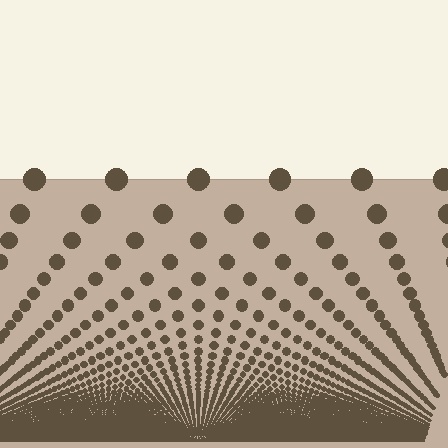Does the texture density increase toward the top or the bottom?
Density increases toward the bottom.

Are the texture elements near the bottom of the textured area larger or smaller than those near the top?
Smaller. The gradient is inverted — elements near the bottom are smaller and denser.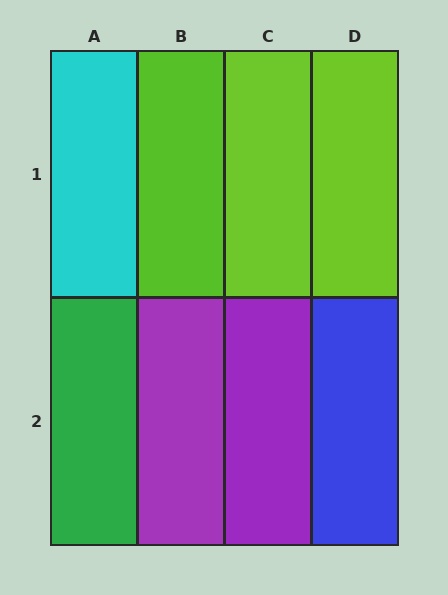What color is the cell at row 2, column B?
Purple.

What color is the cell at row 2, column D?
Blue.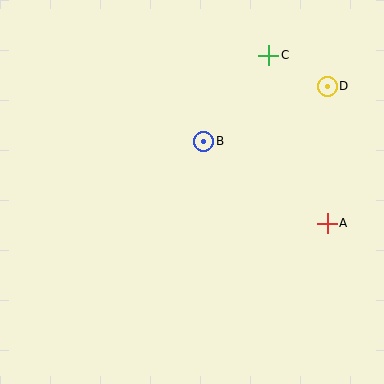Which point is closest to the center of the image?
Point B at (204, 141) is closest to the center.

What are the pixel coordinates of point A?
Point A is at (327, 223).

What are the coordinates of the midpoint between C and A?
The midpoint between C and A is at (298, 139).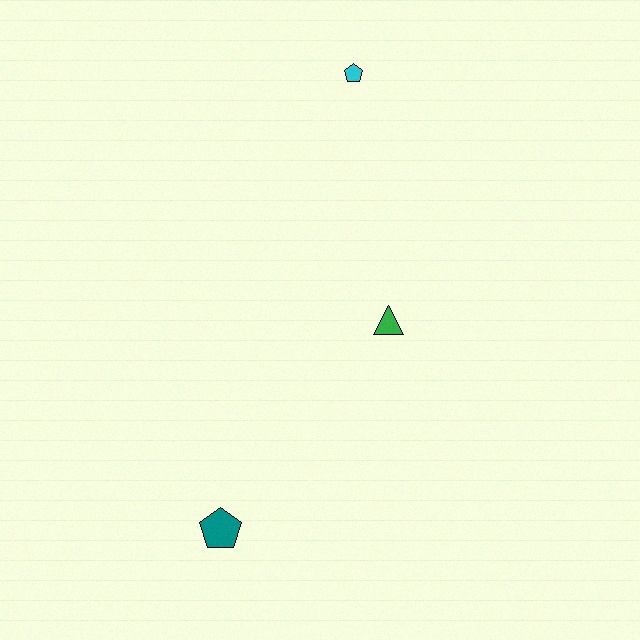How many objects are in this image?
There are 3 objects.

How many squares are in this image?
There are no squares.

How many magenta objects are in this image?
There are no magenta objects.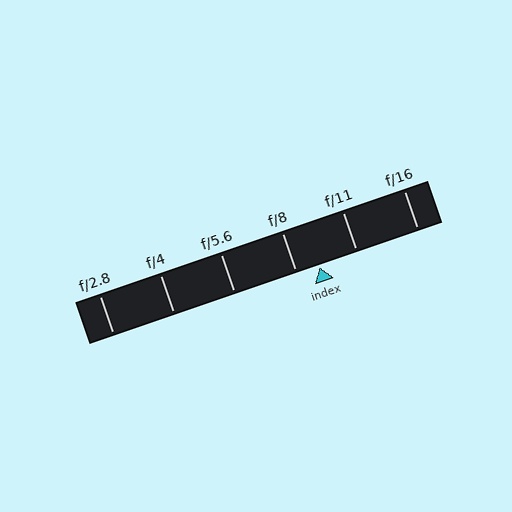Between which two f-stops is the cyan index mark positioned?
The index mark is between f/8 and f/11.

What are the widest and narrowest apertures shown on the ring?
The widest aperture shown is f/2.8 and the narrowest is f/16.